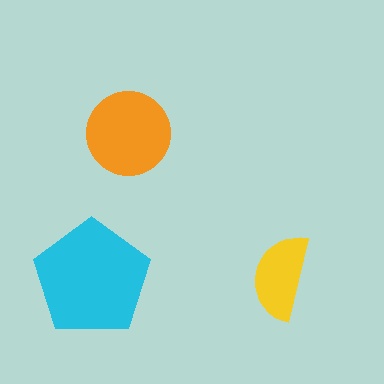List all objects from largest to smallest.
The cyan pentagon, the orange circle, the yellow semicircle.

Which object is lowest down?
The cyan pentagon is bottommost.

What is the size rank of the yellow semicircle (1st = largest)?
3rd.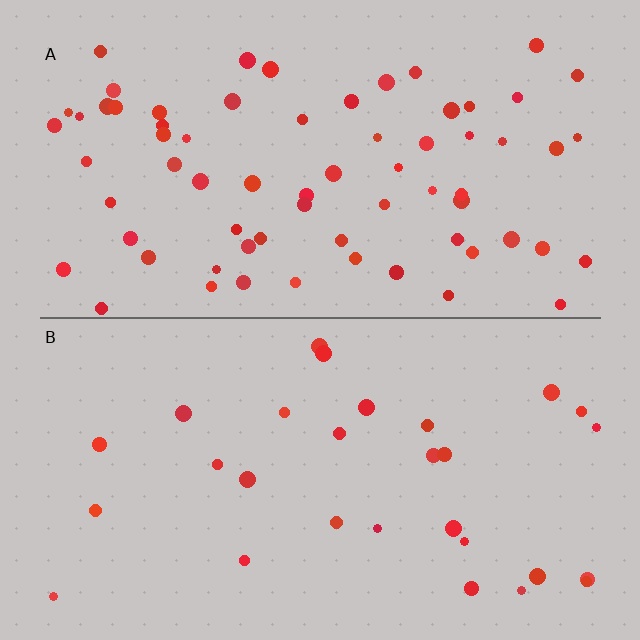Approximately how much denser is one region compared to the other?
Approximately 2.4× — region A over region B.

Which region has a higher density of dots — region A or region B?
A (the top).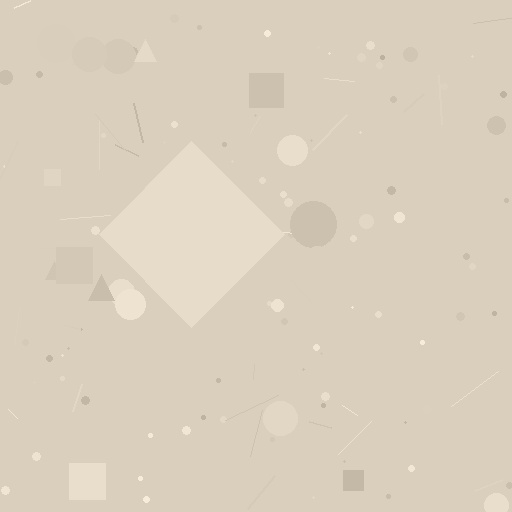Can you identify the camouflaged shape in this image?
The camouflaged shape is a diamond.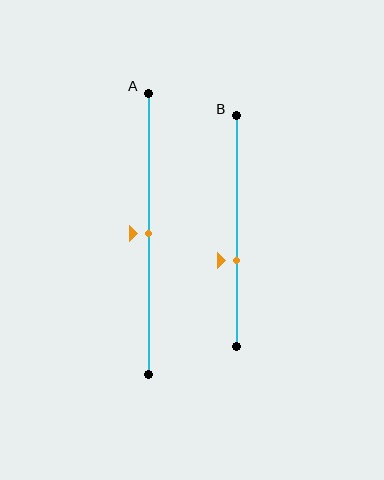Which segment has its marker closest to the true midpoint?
Segment A has its marker closest to the true midpoint.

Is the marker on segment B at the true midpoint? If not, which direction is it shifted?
No, the marker on segment B is shifted downward by about 12% of the segment length.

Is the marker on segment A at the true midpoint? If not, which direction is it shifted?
Yes, the marker on segment A is at the true midpoint.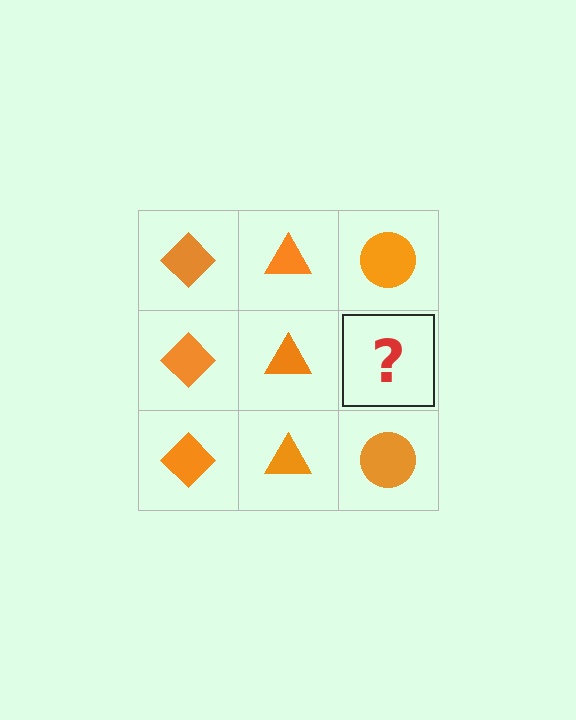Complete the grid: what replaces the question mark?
The question mark should be replaced with an orange circle.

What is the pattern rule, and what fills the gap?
The rule is that each column has a consistent shape. The gap should be filled with an orange circle.